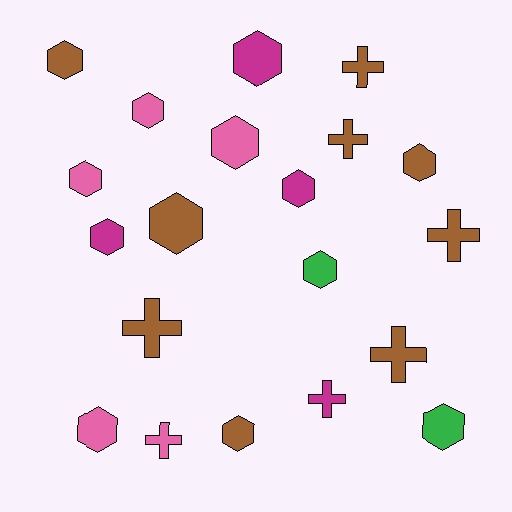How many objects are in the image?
There are 20 objects.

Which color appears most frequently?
Brown, with 9 objects.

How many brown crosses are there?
There are 5 brown crosses.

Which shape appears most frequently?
Hexagon, with 13 objects.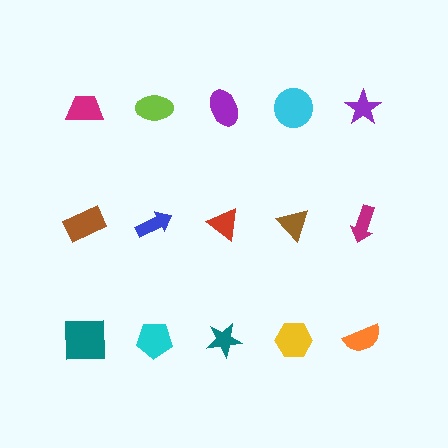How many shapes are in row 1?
5 shapes.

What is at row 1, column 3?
A purple ellipse.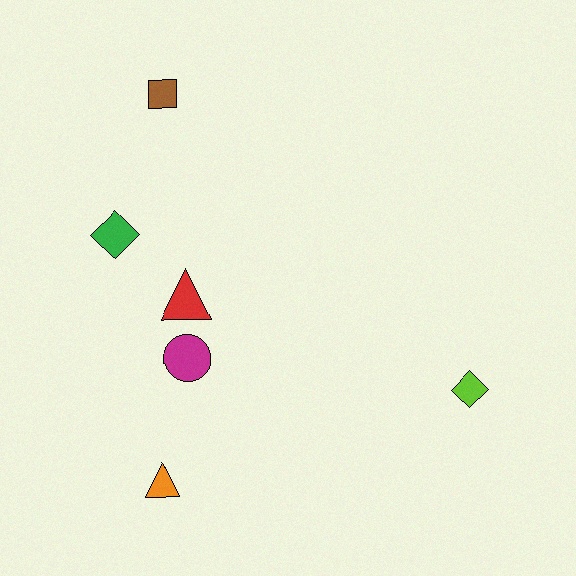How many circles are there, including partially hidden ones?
There is 1 circle.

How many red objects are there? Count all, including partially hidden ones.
There is 1 red object.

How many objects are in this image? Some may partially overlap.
There are 6 objects.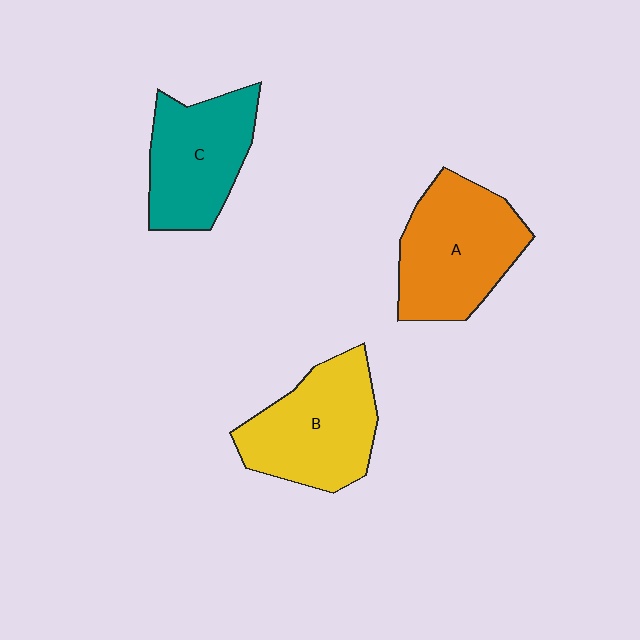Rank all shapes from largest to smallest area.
From largest to smallest: A (orange), B (yellow), C (teal).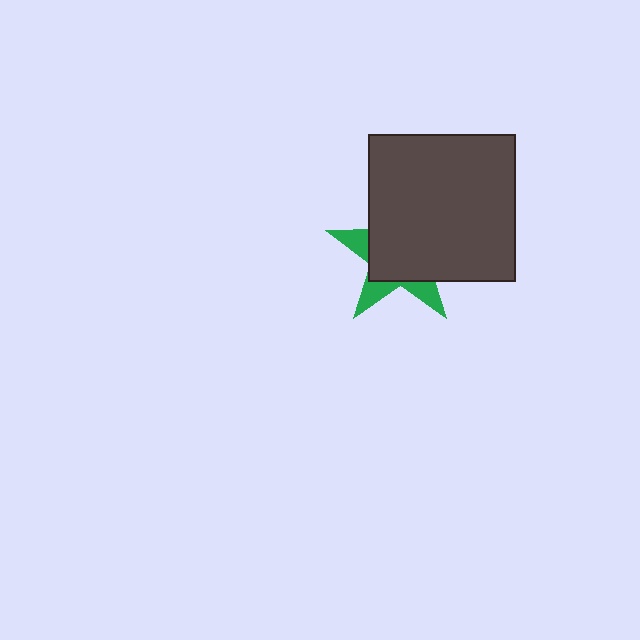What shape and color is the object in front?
The object in front is a dark gray square.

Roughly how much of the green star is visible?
A small part of it is visible (roughly 31%).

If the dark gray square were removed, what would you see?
You would see the complete green star.